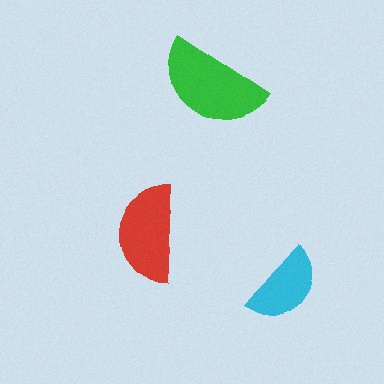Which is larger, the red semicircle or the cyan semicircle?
The red one.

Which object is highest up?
The green semicircle is topmost.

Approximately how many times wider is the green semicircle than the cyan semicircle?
About 1.5 times wider.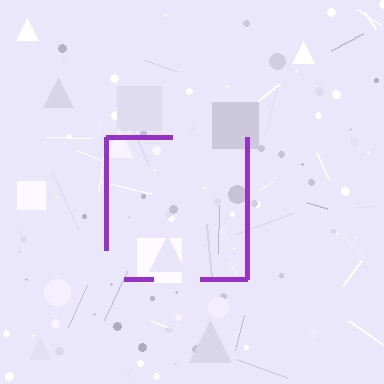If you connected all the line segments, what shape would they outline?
They would outline a square.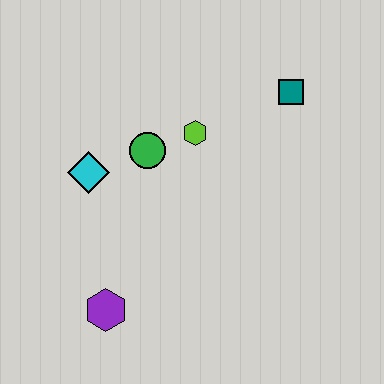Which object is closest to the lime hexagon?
The green circle is closest to the lime hexagon.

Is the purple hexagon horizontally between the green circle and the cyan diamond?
Yes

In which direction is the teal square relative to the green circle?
The teal square is to the right of the green circle.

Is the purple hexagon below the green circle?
Yes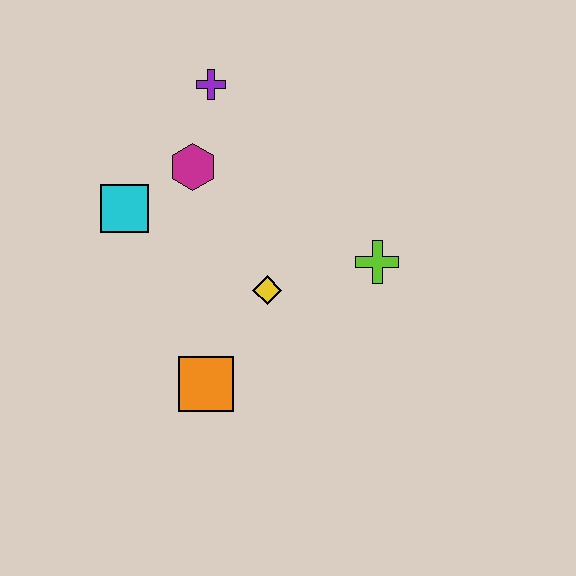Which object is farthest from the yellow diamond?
The purple cross is farthest from the yellow diamond.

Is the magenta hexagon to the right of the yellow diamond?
No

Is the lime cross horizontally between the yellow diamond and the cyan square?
No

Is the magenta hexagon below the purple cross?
Yes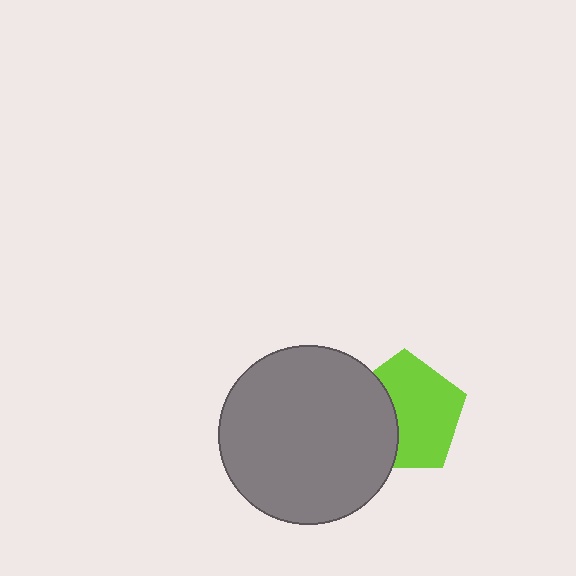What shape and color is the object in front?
The object in front is a gray circle.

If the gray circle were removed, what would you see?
You would see the complete lime pentagon.